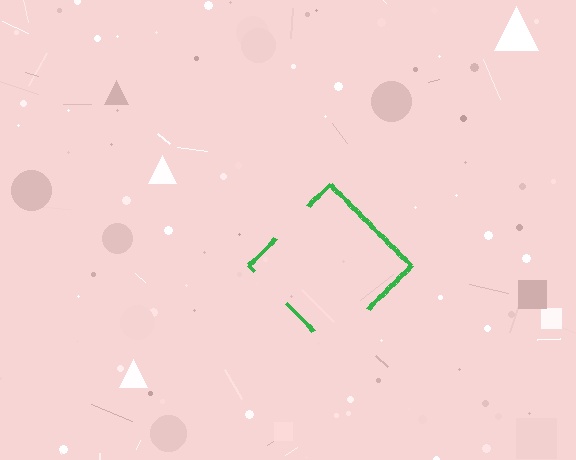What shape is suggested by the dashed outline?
The dashed outline suggests a diamond.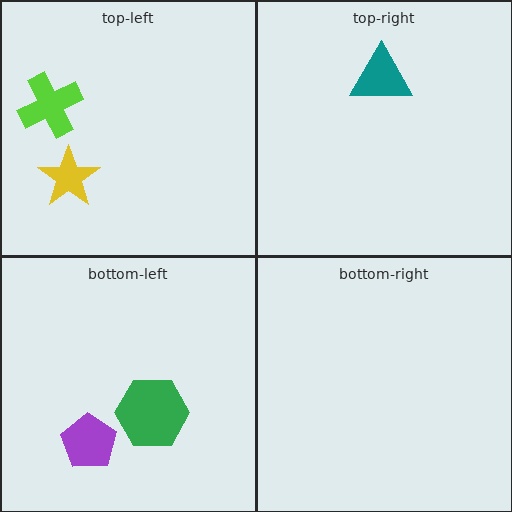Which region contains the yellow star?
The top-left region.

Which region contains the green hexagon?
The bottom-left region.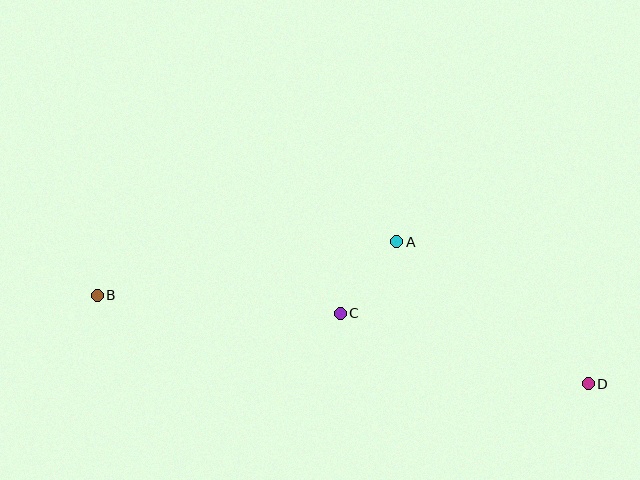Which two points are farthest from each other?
Points B and D are farthest from each other.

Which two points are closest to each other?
Points A and C are closest to each other.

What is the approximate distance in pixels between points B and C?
The distance between B and C is approximately 244 pixels.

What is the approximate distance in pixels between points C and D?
The distance between C and D is approximately 258 pixels.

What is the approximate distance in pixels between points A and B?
The distance between A and B is approximately 304 pixels.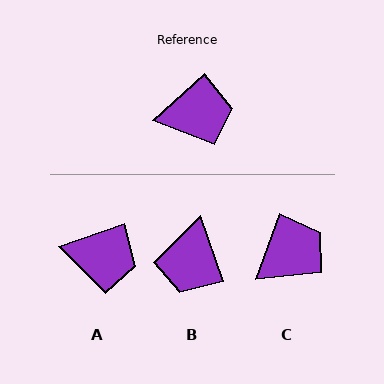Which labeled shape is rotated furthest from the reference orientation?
B, about 113 degrees away.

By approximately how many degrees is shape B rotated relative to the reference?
Approximately 113 degrees clockwise.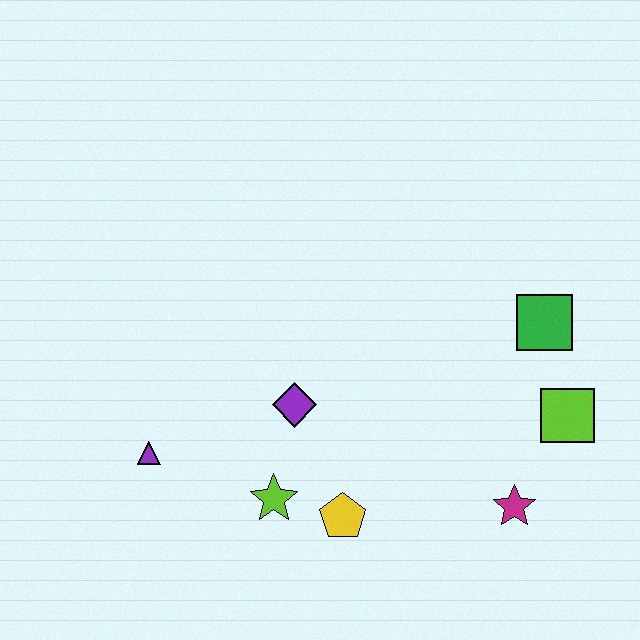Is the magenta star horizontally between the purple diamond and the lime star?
No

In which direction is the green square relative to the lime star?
The green square is to the right of the lime star.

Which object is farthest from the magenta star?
The purple triangle is farthest from the magenta star.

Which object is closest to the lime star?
The yellow pentagon is closest to the lime star.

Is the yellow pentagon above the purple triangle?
No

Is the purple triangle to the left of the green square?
Yes